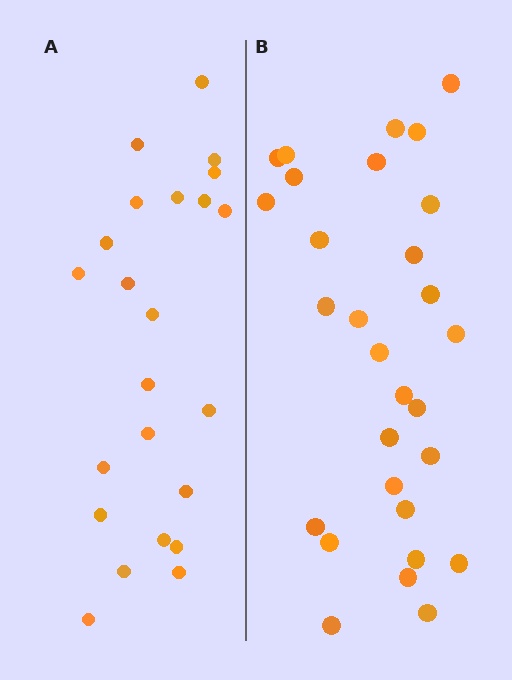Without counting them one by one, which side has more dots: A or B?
Region B (the right region) has more dots.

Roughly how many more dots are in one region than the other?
Region B has about 6 more dots than region A.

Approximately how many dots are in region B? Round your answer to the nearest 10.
About 30 dots. (The exact count is 29, which rounds to 30.)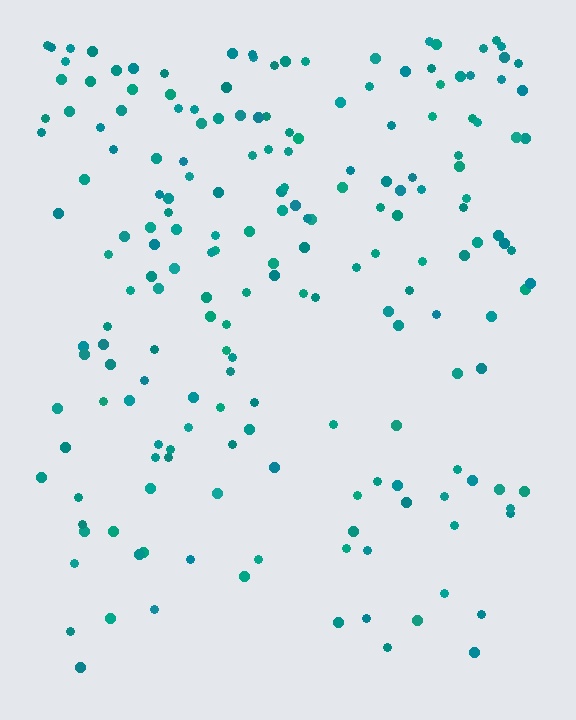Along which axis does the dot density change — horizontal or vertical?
Vertical.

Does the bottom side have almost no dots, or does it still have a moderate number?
Still a moderate number, just noticeably fewer than the top.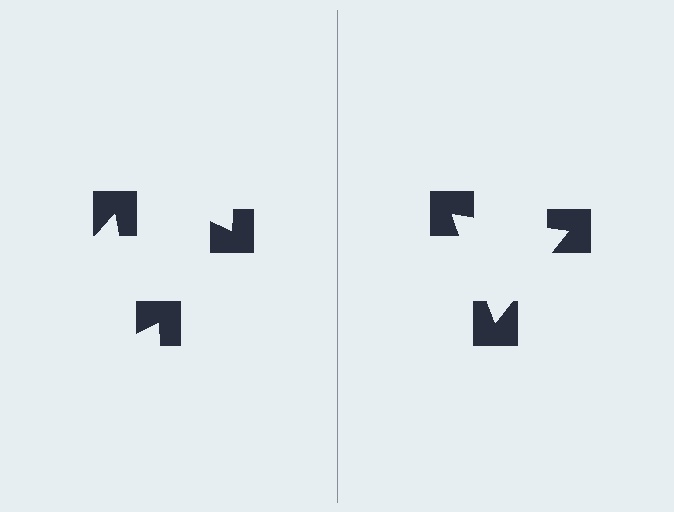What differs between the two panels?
The notched squares are positioned identically on both sides; only the wedge orientations differ. On the right they align to a triangle; on the left they are misaligned.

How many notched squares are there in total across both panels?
6 — 3 on each side.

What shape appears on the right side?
An illusory triangle.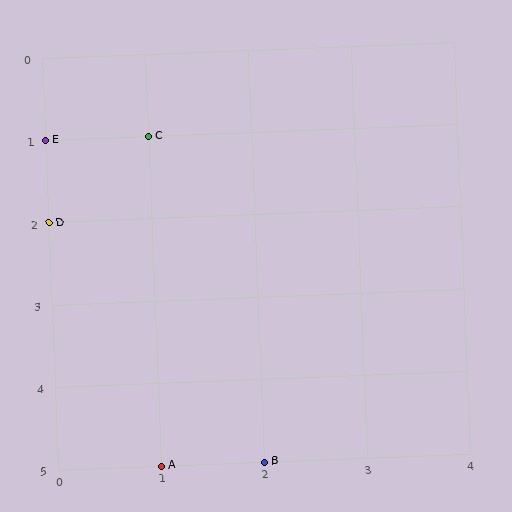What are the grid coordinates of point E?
Point E is at grid coordinates (0, 1).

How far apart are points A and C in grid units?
Points A and C are 4 rows apart.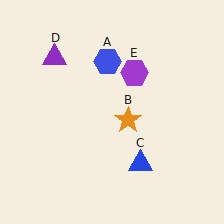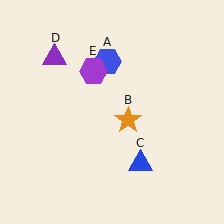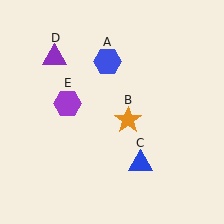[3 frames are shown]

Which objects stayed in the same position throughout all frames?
Blue hexagon (object A) and orange star (object B) and blue triangle (object C) and purple triangle (object D) remained stationary.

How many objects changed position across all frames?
1 object changed position: purple hexagon (object E).